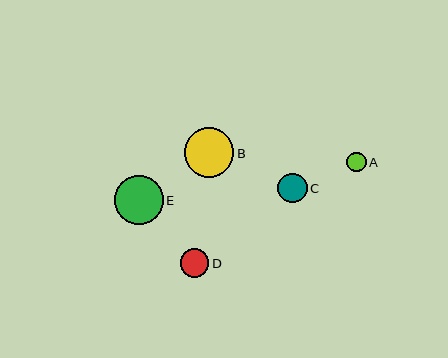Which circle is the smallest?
Circle A is the smallest with a size of approximately 19 pixels.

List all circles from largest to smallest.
From largest to smallest: B, E, C, D, A.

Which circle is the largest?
Circle B is the largest with a size of approximately 50 pixels.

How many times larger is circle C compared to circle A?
Circle C is approximately 1.5 times the size of circle A.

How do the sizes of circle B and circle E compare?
Circle B and circle E are approximately the same size.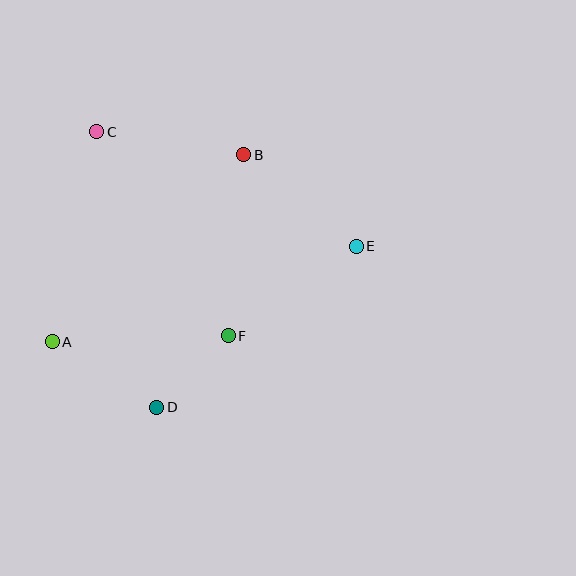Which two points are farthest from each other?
Points A and E are farthest from each other.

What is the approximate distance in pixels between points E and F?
The distance between E and F is approximately 156 pixels.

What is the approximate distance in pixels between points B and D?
The distance between B and D is approximately 267 pixels.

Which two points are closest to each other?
Points D and F are closest to each other.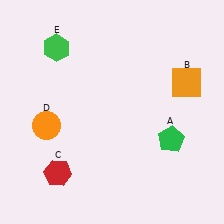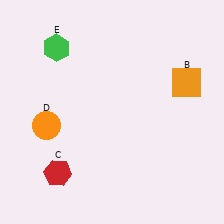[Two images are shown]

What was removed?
The green pentagon (A) was removed in Image 2.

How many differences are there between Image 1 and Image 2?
There is 1 difference between the two images.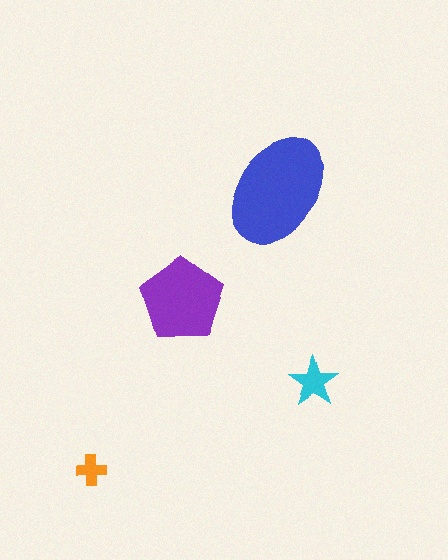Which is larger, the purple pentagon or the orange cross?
The purple pentagon.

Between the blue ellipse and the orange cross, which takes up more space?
The blue ellipse.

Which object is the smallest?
The orange cross.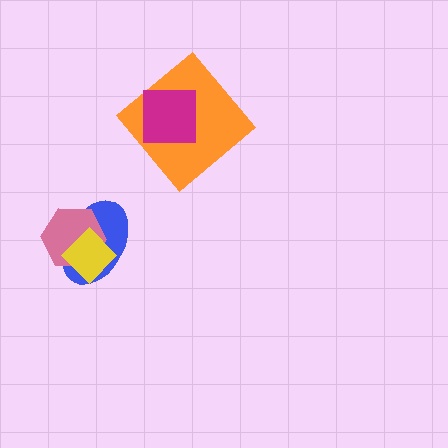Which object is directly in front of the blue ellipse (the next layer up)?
The pink hexagon is directly in front of the blue ellipse.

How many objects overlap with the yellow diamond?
2 objects overlap with the yellow diamond.